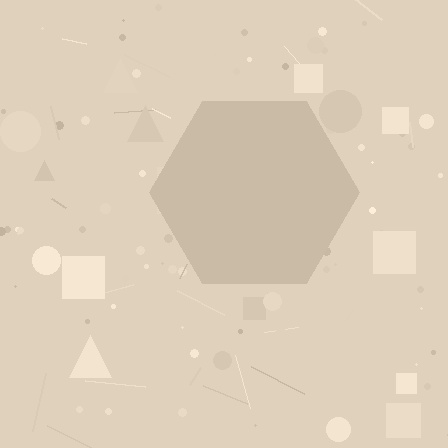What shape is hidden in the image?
A hexagon is hidden in the image.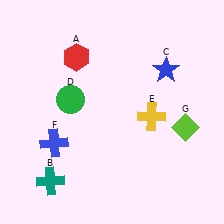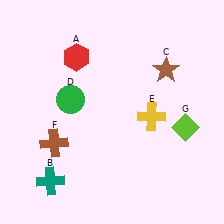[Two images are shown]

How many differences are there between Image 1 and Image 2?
There are 2 differences between the two images.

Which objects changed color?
C changed from blue to brown. F changed from blue to brown.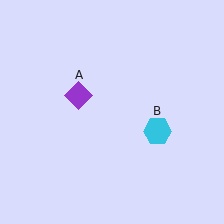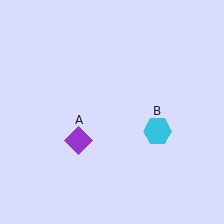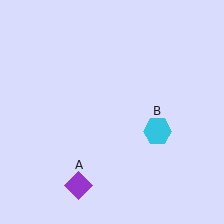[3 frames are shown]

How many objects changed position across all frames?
1 object changed position: purple diamond (object A).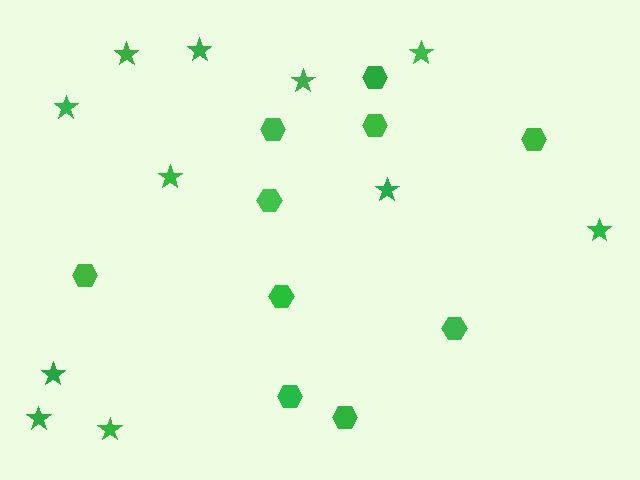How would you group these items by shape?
There are 2 groups: one group of stars (11) and one group of hexagons (10).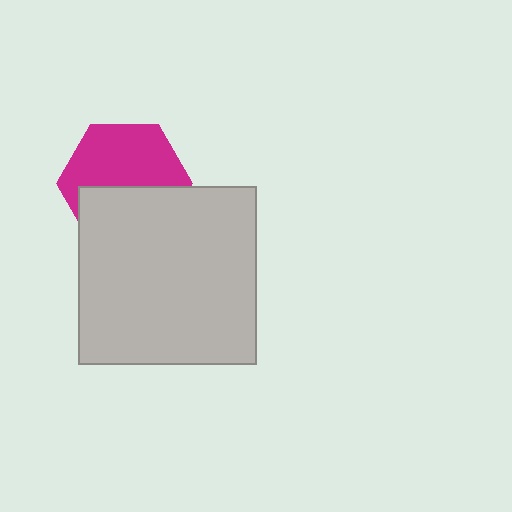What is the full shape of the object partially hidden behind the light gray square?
The partially hidden object is a magenta hexagon.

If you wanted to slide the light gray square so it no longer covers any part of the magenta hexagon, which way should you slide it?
Slide it down — that is the most direct way to separate the two shapes.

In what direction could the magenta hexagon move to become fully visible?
The magenta hexagon could move up. That would shift it out from behind the light gray square entirely.